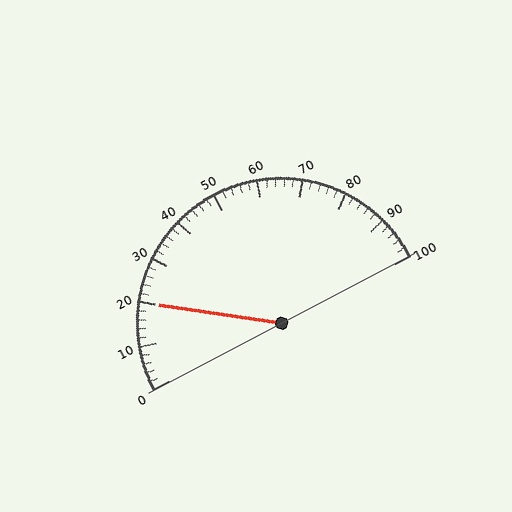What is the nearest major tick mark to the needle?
The nearest major tick mark is 20.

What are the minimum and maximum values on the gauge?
The gauge ranges from 0 to 100.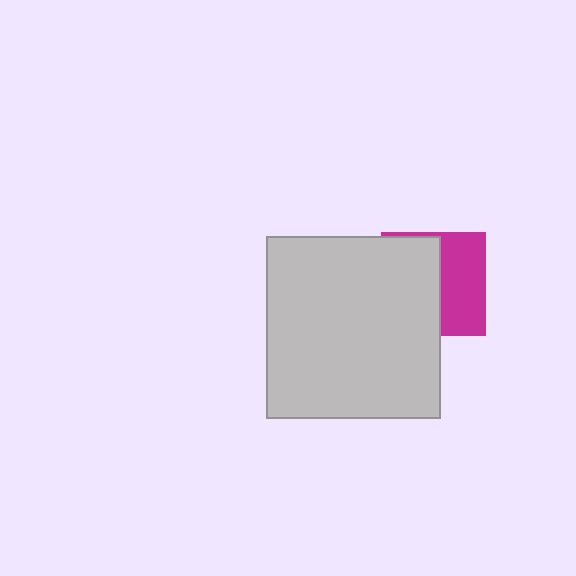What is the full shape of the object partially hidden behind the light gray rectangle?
The partially hidden object is a magenta square.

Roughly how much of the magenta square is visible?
A small part of it is visible (roughly 45%).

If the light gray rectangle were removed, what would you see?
You would see the complete magenta square.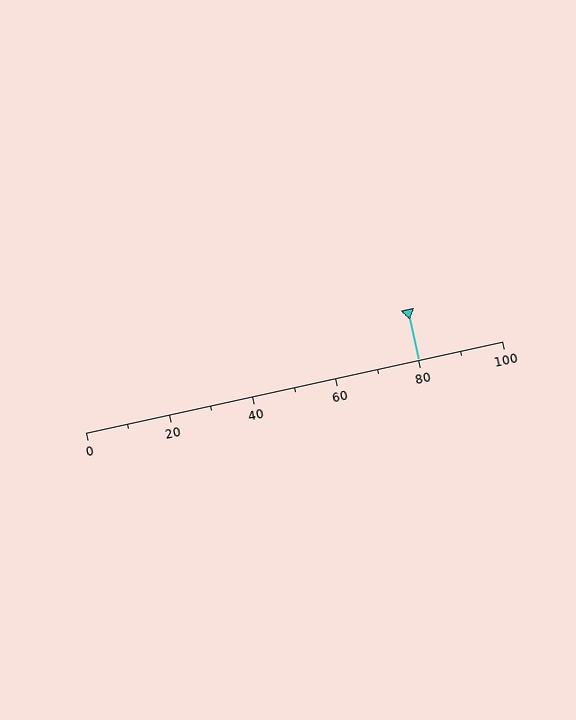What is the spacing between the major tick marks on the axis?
The major ticks are spaced 20 apart.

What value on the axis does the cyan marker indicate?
The marker indicates approximately 80.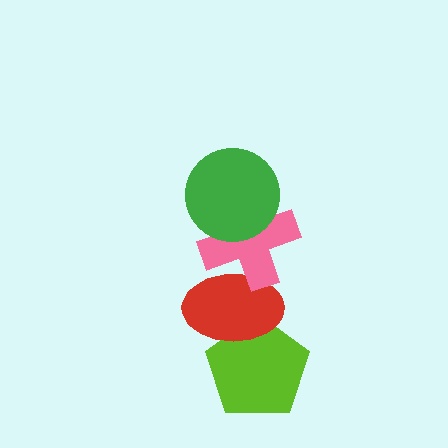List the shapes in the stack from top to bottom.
From top to bottom: the green circle, the pink cross, the red ellipse, the lime pentagon.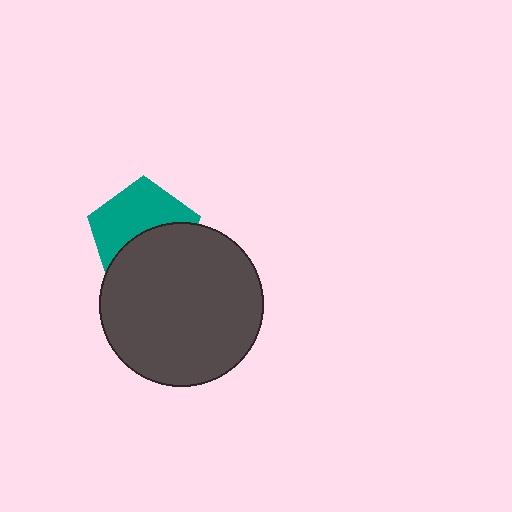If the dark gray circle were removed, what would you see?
You would see the complete teal pentagon.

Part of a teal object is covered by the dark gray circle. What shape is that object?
It is a pentagon.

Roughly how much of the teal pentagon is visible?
About half of it is visible (roughly 53%).